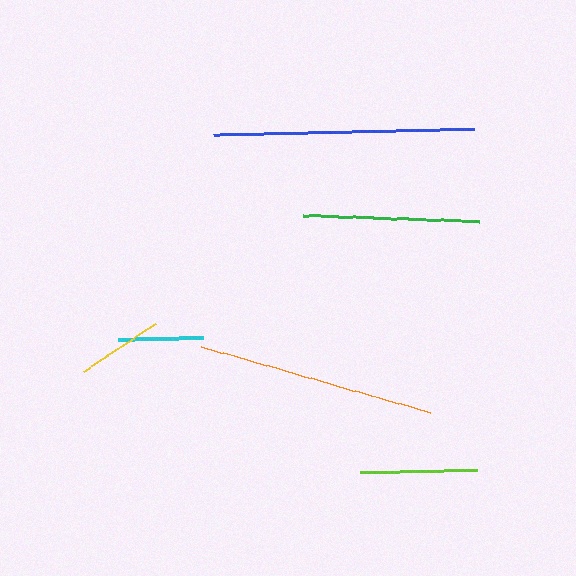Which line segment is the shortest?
The cyan line is the shortest at approximately 85 pixels.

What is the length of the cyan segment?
The cyan segment is approximately 85 pixels long.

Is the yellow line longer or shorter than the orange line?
The orange line is longer than the yellow line.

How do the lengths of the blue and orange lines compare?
The blue and orange lines are approximately the same length.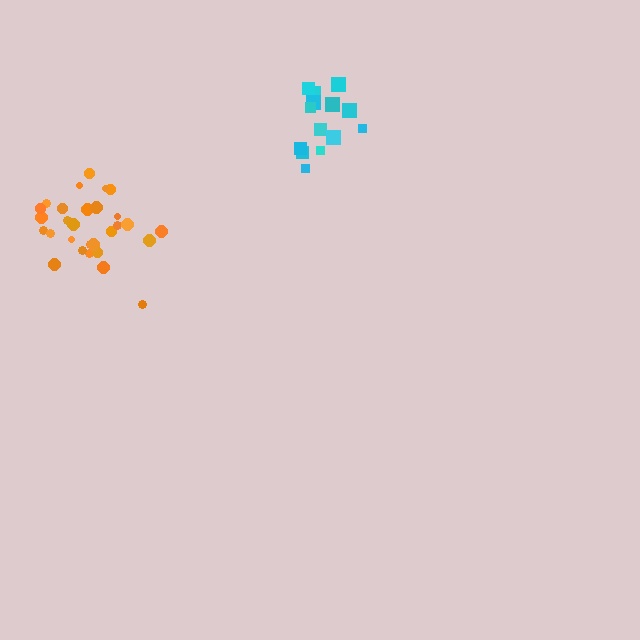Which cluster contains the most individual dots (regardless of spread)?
Orange (30).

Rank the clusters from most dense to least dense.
orange, cyan.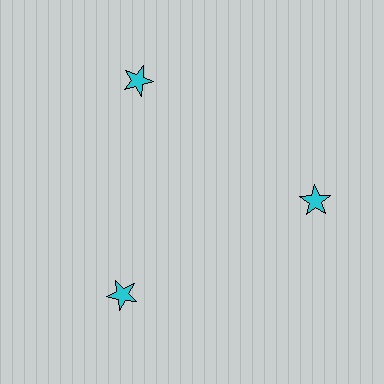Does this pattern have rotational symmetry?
Yes, this pattern has 3-fold rotational symmetry. It looks the same after rotating 120 degrees around the center.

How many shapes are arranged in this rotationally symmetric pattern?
There are 3 shapes, arranged in 3 groups of 1.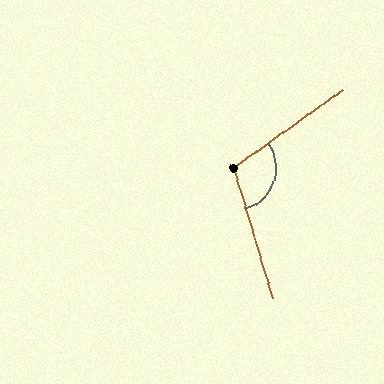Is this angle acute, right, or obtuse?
It is obtuse.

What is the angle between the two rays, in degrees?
Approximately 109 degrees.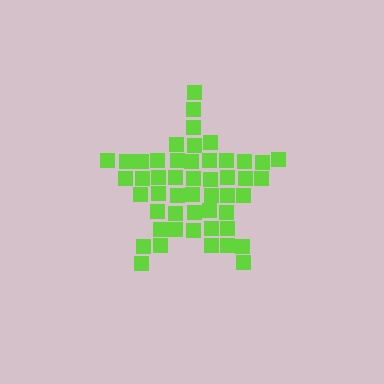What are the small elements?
The small elements are squares.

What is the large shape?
The large shape is a star.